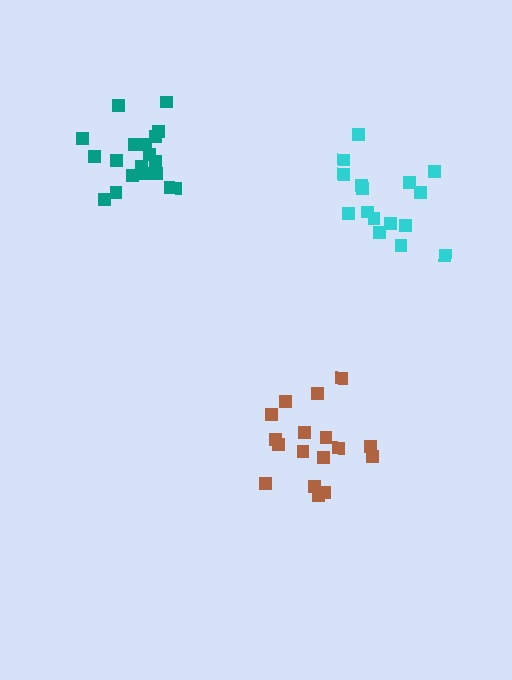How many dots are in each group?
Group 1: 17 dots, Group 2: 19 dots, Group 3: 16 dots (52 total).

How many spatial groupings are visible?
There are 3 spatial groupings.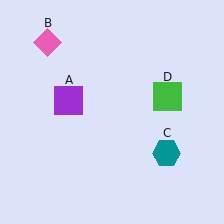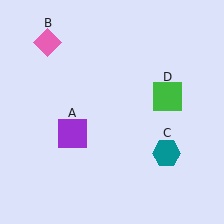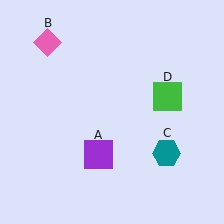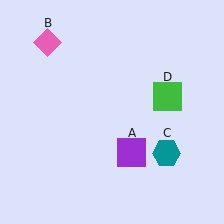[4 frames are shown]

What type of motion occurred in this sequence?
The purple square (object A) rotated counterclockwise around the center of the scene.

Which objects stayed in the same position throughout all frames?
Pink diamond (object B) and teal hexagon (object C) and green square (object D) remained stationary.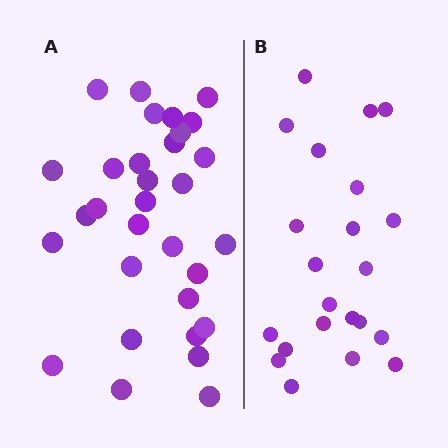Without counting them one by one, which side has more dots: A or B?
Region A (the left region) has more dots.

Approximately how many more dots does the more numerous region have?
Region A has roughly 8 or so more dots than region B.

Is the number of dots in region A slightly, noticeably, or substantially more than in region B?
Region A has noticeably more, but not dramatically so. The ratio is roughly 1.4 to 1.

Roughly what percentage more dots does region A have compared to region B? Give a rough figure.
About 40% more.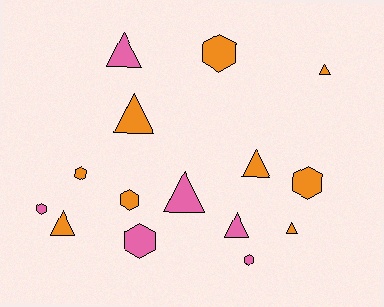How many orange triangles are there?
There are 5 orange triangles.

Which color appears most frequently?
Orange, with 9 objects.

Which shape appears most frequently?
Triangle, with 8 objects.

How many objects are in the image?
There are 15 objects.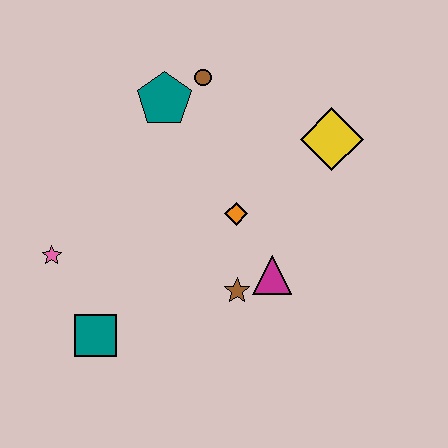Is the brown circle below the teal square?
No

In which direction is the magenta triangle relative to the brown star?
The magenta triangle is to the right of the brown star.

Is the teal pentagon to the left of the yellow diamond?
Yes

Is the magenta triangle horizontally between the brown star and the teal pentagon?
No